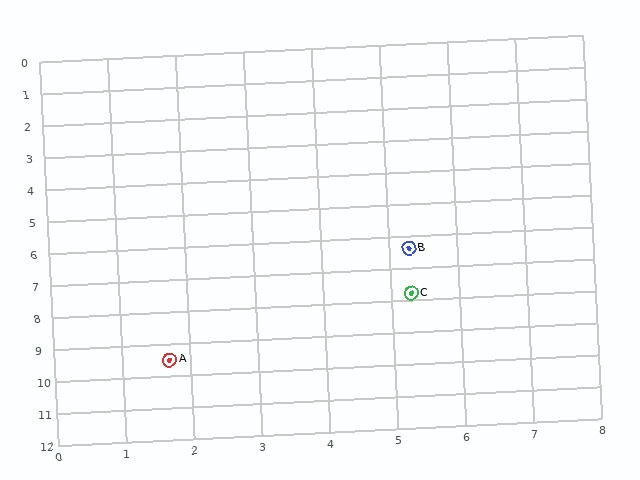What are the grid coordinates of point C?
Point C is at approximately (5.3, 7.8).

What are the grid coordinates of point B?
Point B is at approximately (5.3, 6.4).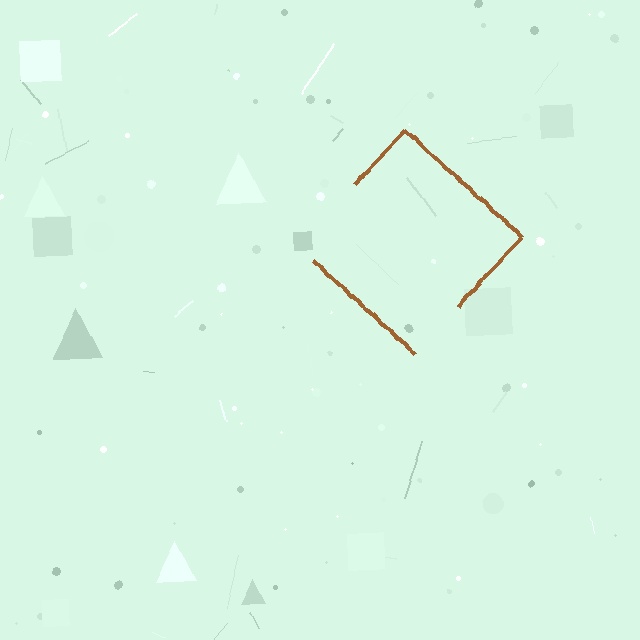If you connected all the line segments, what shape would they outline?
They would outline a diamond.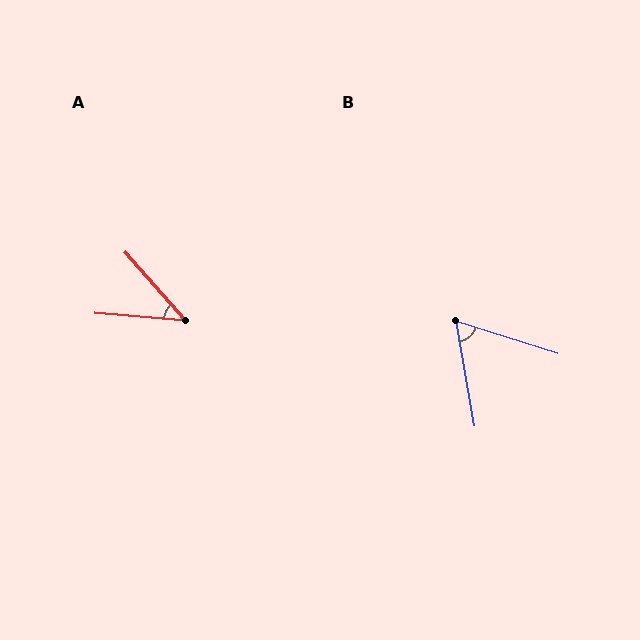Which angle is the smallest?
A, at approximately 44 degrees.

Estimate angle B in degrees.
Approximately 62 degrees.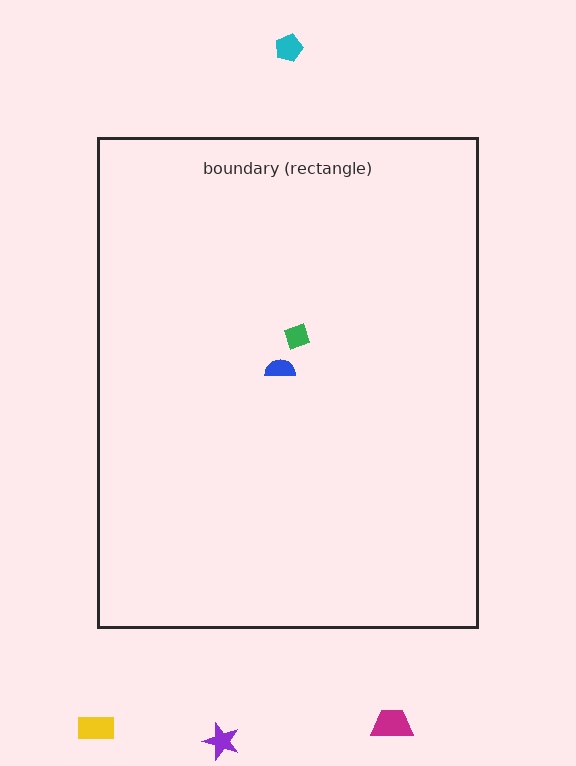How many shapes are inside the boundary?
2 inside, 4 outside.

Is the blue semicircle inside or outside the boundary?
Inside.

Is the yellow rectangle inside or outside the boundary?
Outside.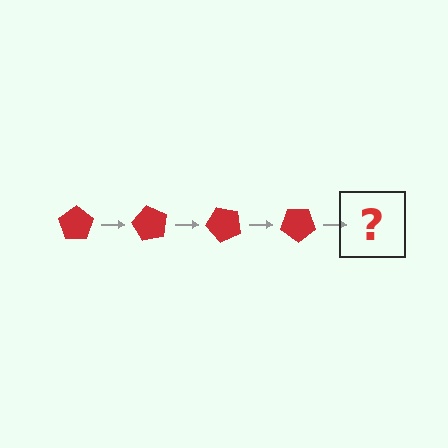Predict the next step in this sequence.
The next step is a red pentagon rotated 240 degrees.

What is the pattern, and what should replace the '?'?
The pattern is that the pentagon rotates 60 degrees each step. The '?' should be a red pentagon rotated 240 degrees.